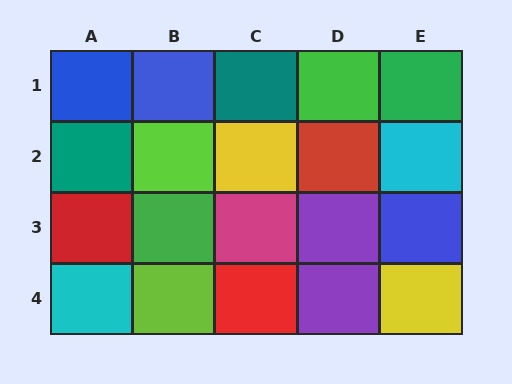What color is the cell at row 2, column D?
Red.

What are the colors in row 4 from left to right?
Cyan, lime, red, purple, yellow.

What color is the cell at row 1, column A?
Blue.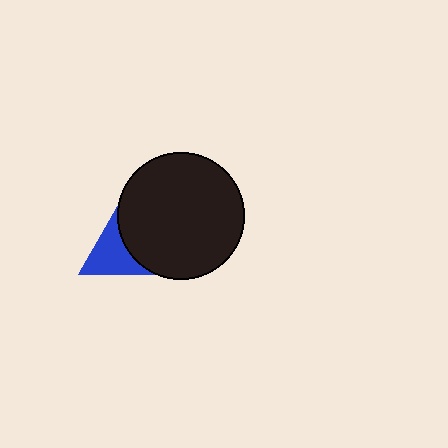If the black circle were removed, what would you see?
You would see the complete blue triangle.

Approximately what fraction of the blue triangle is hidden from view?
Roughly 62% of the blue triangle is hidden behind the black circle.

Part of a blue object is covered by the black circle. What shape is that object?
It is a triangle.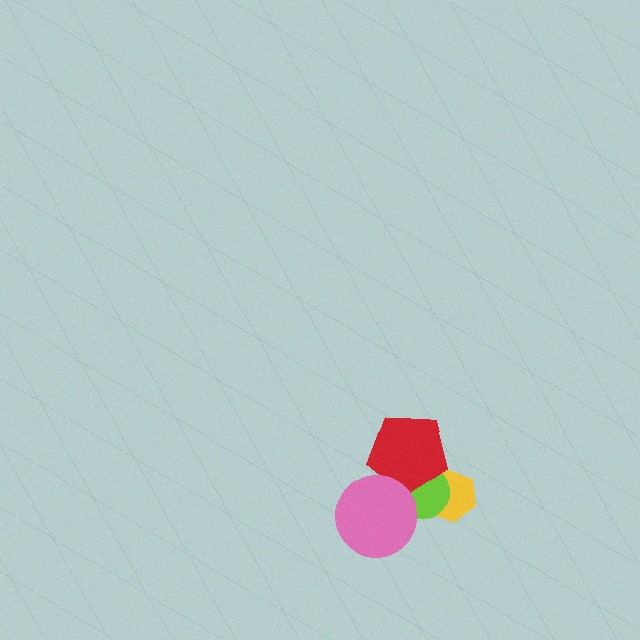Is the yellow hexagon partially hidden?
Yes, it is partially covered by another shape.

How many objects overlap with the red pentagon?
3 objects overlap with the red pentagon.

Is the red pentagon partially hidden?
Yes, it is partially covered by another shape.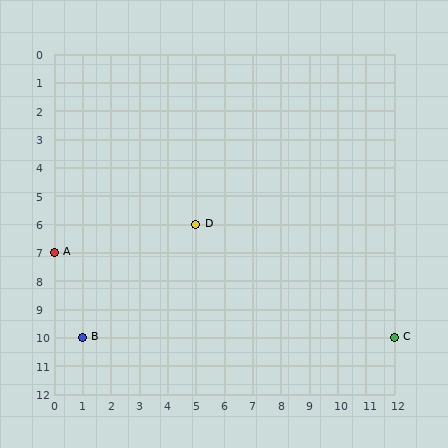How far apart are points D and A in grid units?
Points D and A are 5 columns and 1 row apart (about 5.1 grid units diagonally).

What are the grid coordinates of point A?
Point A is at grid coordinates (0, 7).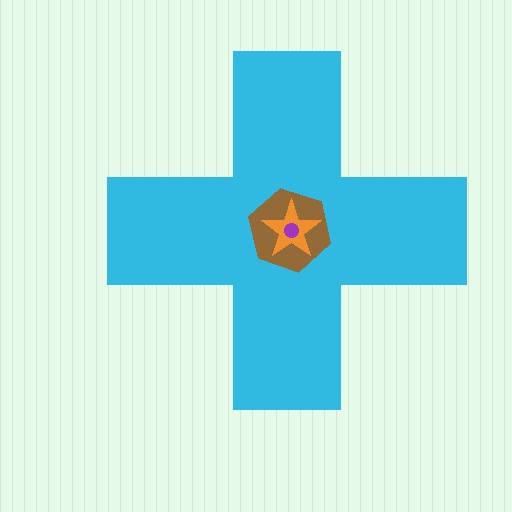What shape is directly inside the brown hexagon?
The orange star.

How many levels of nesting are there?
4.